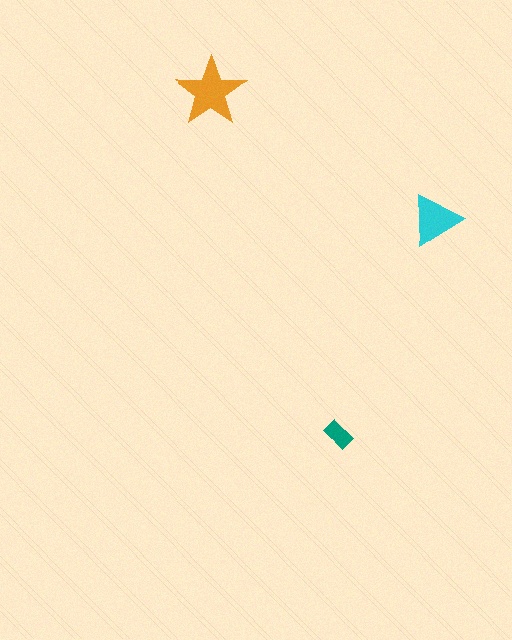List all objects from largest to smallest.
The orange star, the cyan triangle, the teal rectangle.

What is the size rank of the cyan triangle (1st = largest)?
2nd.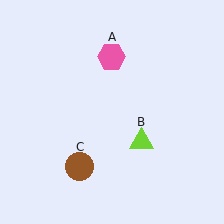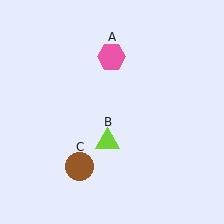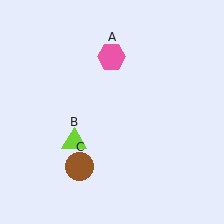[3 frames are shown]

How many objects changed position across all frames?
1 object changed position: lime triangle (object B).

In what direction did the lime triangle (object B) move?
The lime triangle (object B) moved left.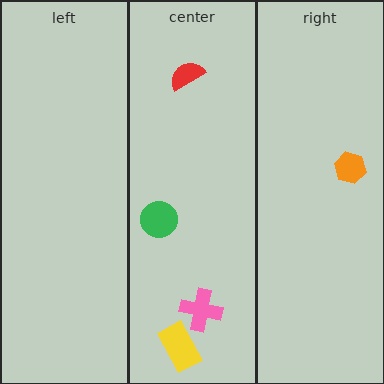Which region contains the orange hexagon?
The right region.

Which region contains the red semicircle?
The center region.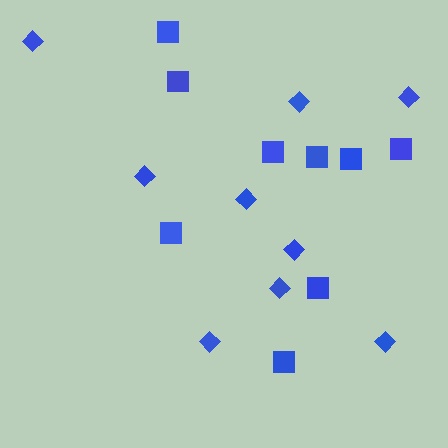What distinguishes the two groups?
There are 2 groups: one group of diamonds (9) and one group of squares (9).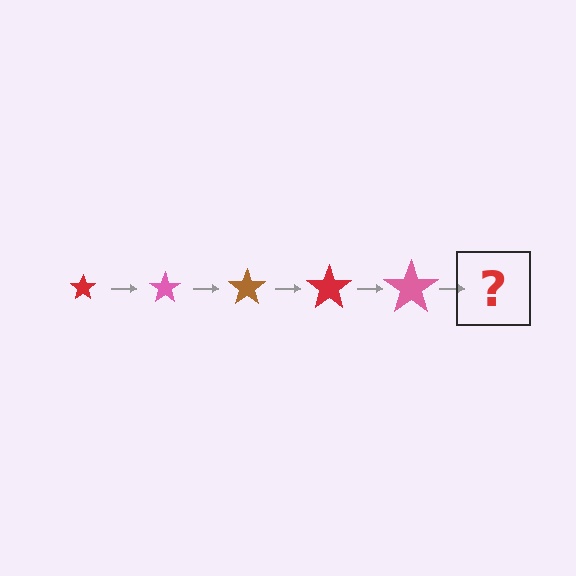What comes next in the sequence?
The next element should be a brown star, larger than the previous one.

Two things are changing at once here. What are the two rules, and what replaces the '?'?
The two rules are that the star grows larger each step and the color cycles through red, pink, and brown. The '?' should be a brown star, larger than the previous one.